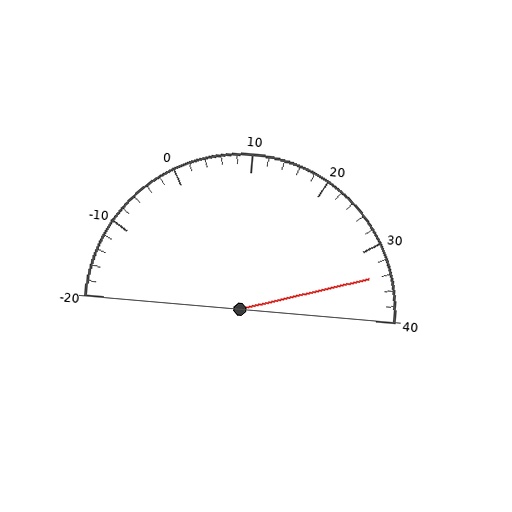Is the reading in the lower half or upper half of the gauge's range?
The reading is in the upper half of the range (-20 to 40).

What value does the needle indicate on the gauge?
The needle indicates approximately 34.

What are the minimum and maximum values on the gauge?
The gauge ranges from -20 to 40.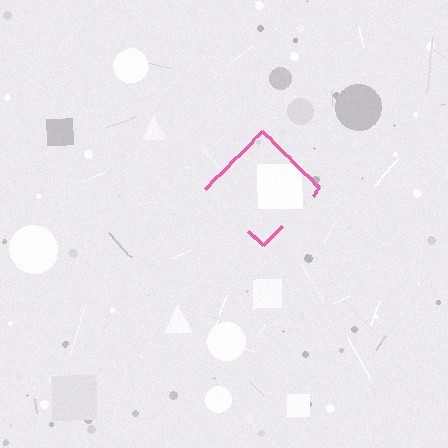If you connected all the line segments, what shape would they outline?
They would outline a diamond.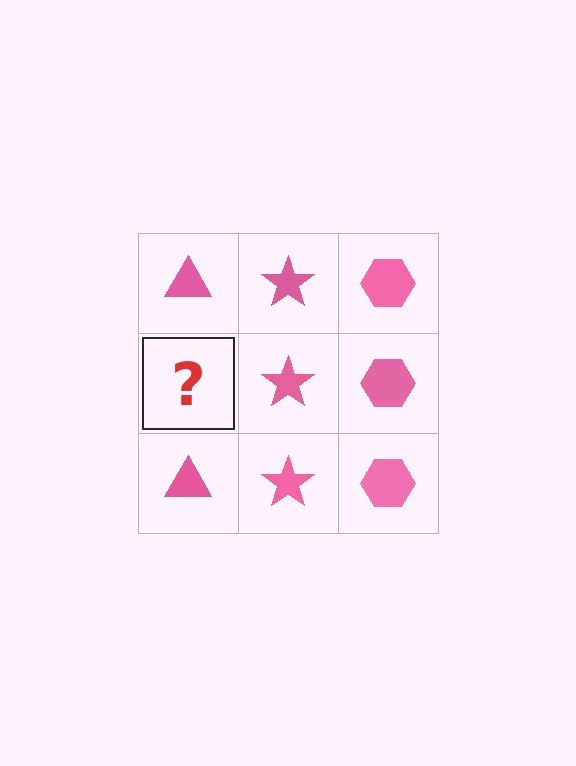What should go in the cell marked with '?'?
The missing cell should contain a pink triangle.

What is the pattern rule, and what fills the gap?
The rule is that each column has a consistent shape. The gap should be filled with a pink triangle.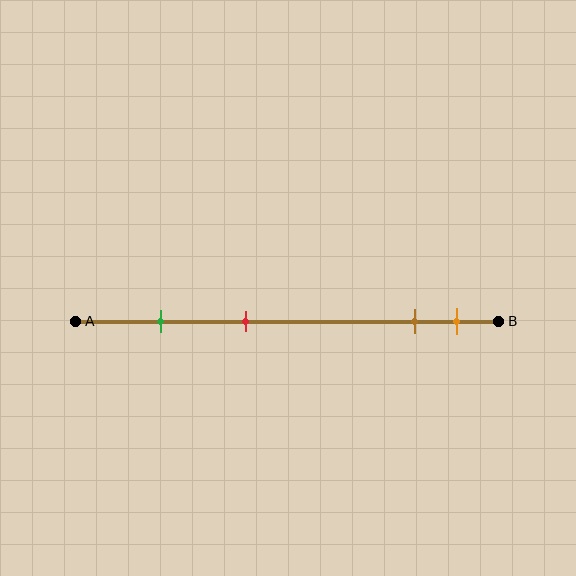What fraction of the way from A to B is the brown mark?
The brown mark is approximately 80% (0.8) of the way from A to B.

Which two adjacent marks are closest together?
The brown and orange marks are the closest adjacent pair.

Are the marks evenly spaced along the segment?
No, the marks are not evenly spaced.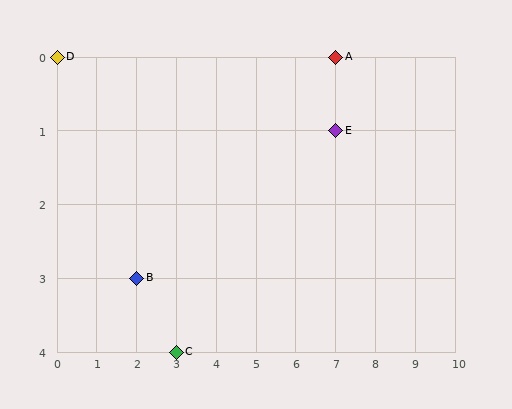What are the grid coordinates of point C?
Point C is at grid coordinates (3, 4).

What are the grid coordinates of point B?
Point B is at grid coordinates (2, 3).